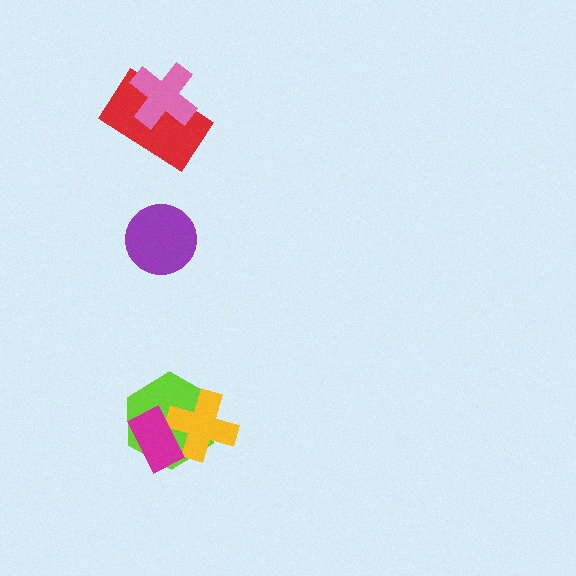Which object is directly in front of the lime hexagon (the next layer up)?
The yellow cross is directly in front of the lime hexagon.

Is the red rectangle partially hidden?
Yes, it is partially covered by another shape.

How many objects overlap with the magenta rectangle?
2 objects overlap with the magenta rectangle.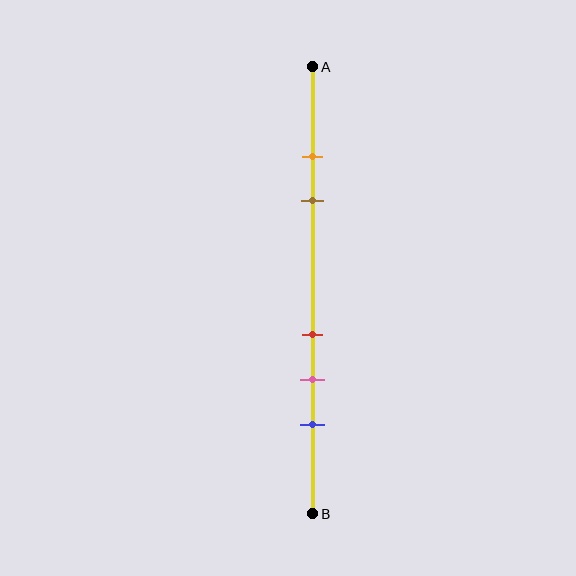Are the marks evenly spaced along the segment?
No, the marks are not evenly spaced.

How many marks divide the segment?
There are 5 marks dividing the segment.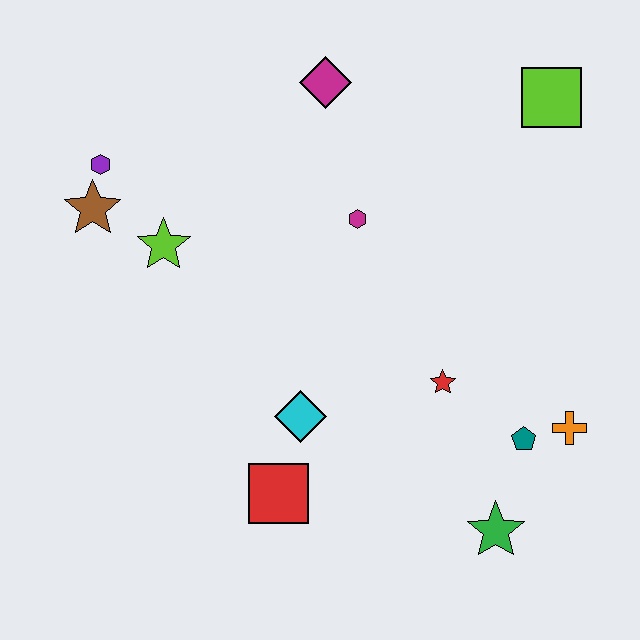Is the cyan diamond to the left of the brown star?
No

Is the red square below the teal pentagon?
Yes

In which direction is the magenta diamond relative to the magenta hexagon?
The magenta diamond is above the magenta hexagon.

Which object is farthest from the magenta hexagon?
The green star is farthest from the magenta hexagon.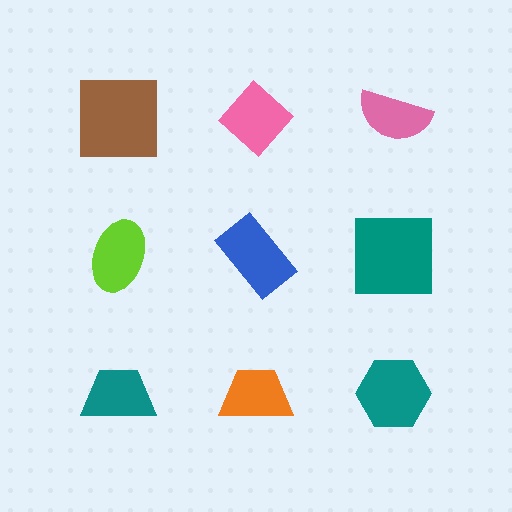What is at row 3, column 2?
An orange trapezoid.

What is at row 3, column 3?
A teal hexagon.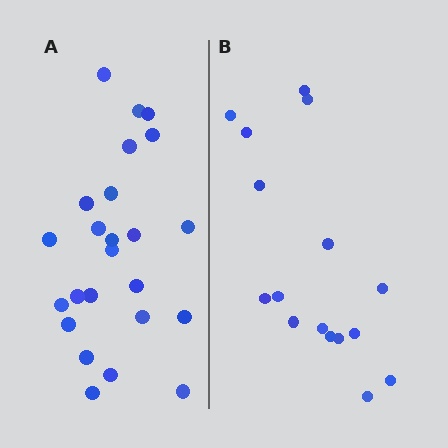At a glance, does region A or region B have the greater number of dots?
Region A (the left region) has more dots.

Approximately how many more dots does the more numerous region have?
Region A has roughly 8 or so more dots than region B.